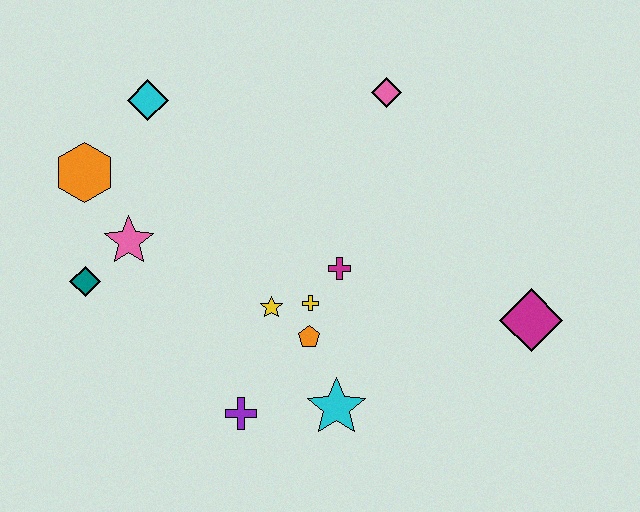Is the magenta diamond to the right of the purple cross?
Yes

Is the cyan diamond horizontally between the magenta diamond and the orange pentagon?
No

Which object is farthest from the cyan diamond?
The magenta diamond is farthest from the cyan diamond.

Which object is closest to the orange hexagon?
The pink star is closest to the orange hexagon.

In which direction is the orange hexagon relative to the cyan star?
The orange hexagon is to the left of the cyan star.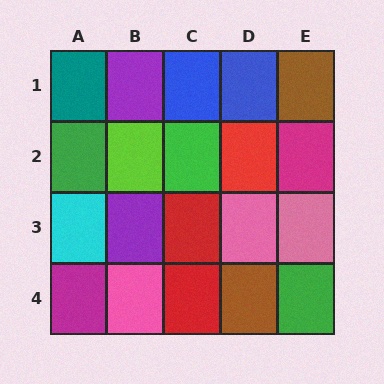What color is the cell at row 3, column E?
Pink.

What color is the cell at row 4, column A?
Magenta.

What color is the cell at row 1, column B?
Purple.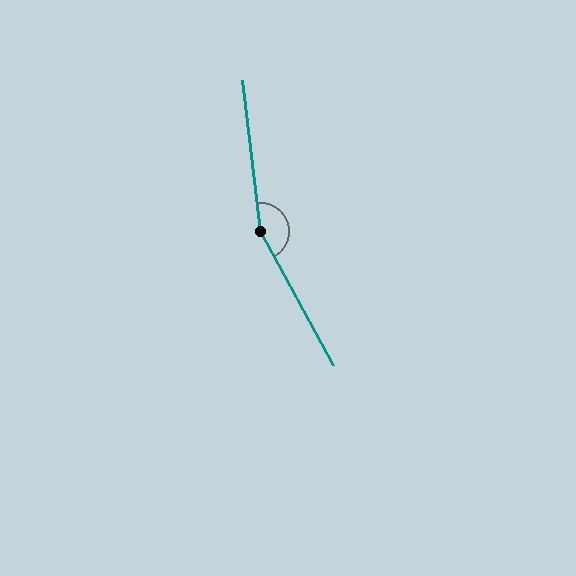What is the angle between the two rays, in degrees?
Approximately 158 degrees.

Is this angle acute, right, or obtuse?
It is obtuse.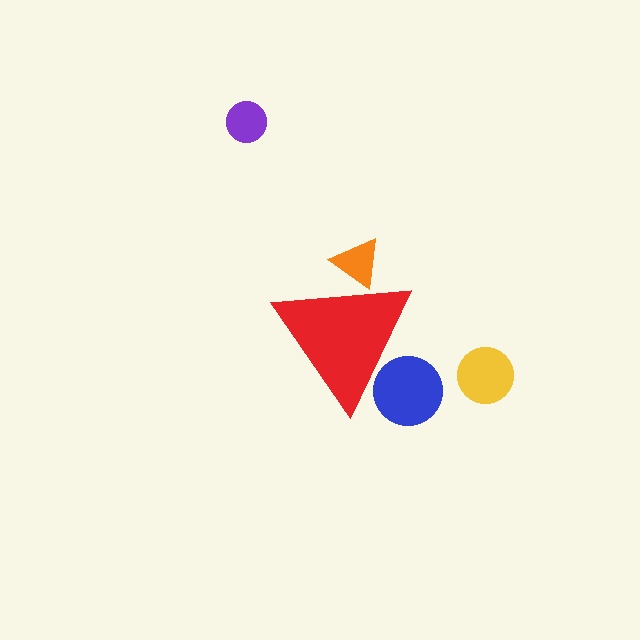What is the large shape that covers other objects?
A red triangle.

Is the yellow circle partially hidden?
No, the yellow circle is fully visible.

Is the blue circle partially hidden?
Yes, the blue circle is partially hidden behind the red triangle.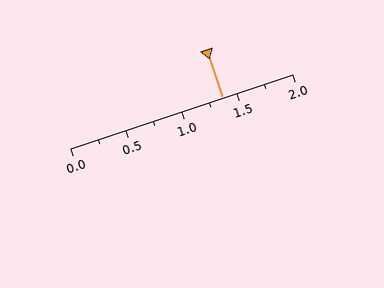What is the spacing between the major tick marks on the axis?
The major ticks are spaced 0.5 apart.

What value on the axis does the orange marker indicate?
The marker indicates approximately 1.38.